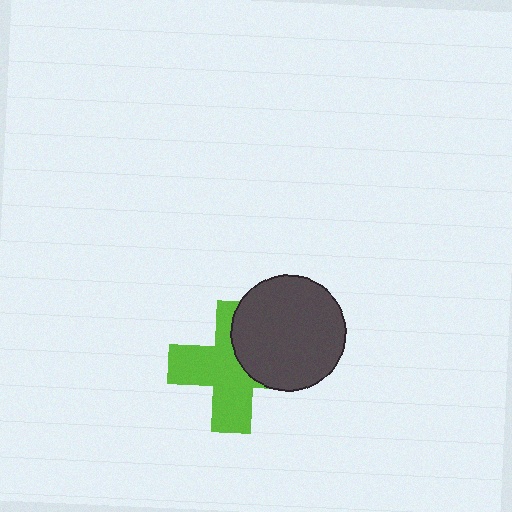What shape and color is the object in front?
The object in front is a dark gray circle.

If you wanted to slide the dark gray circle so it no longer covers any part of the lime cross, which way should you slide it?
Slide it right — that is the most direct way to separate the two shapes.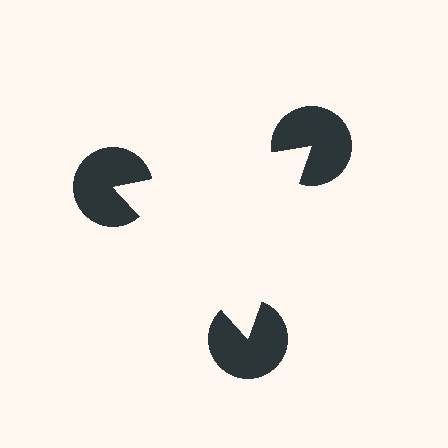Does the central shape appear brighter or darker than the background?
It typically appears slightly brighter than the background, even though no actual brightness change is drawn.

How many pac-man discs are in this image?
There are 3 — one at each vertex of the illusory triangle.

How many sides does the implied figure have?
3 sides.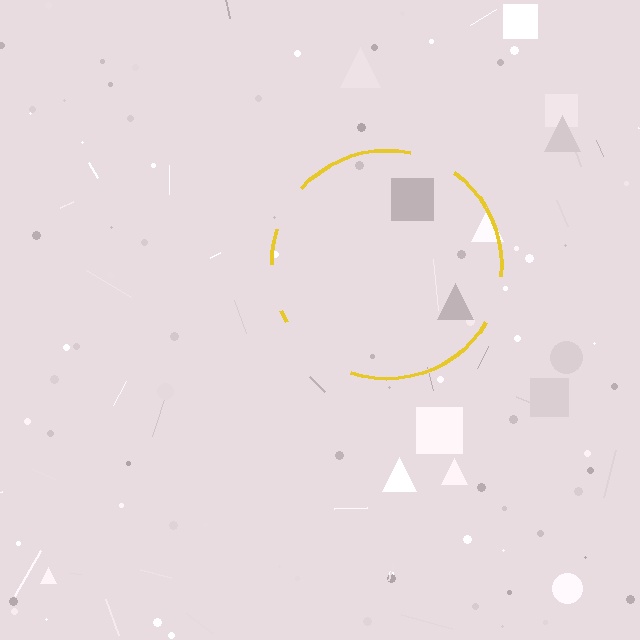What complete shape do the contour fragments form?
The contour fragments form a circle.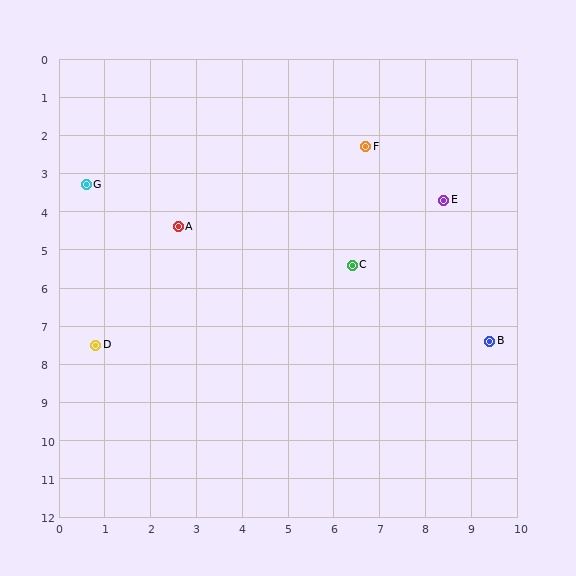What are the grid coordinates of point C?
Point C is at approximately (6.4, 5.4).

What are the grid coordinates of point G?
Point G is at approximately (0.6, 3.3).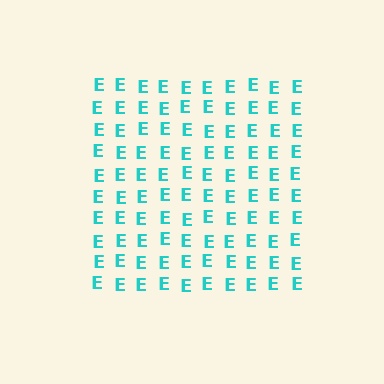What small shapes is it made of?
It is made of small letter E's.